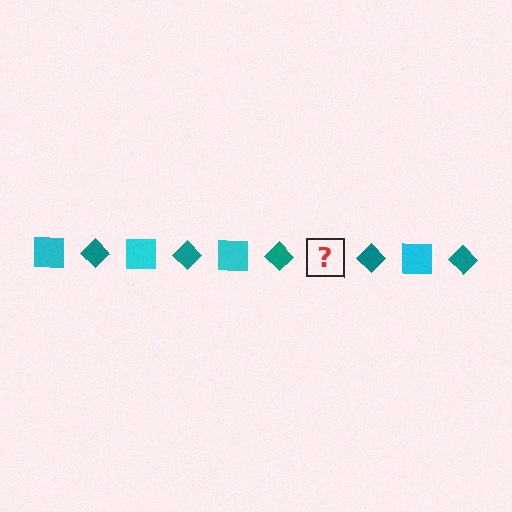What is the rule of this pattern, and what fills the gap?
The rule is that the pattern alternates between cyan square and teal diamond. The gap should be filled with a cyan square.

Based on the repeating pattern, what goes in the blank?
The blank should be a cyan square.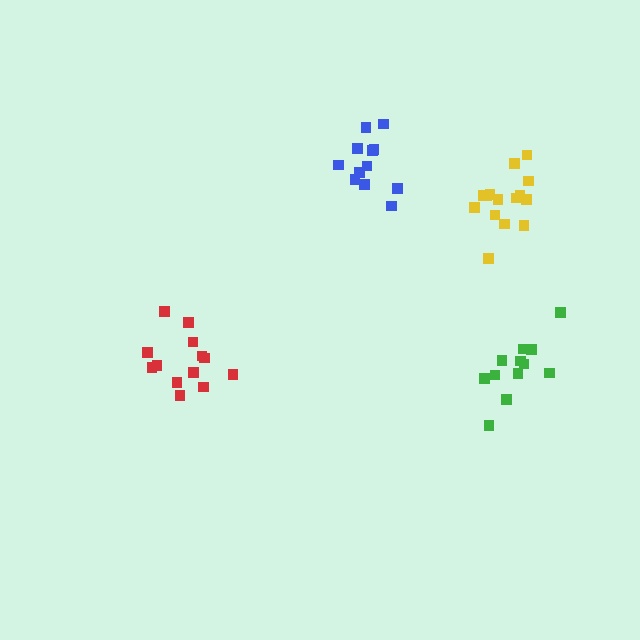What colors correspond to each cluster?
The clusters are colored: red, green, blue, yellow.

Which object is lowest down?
The green cluster is bottommost.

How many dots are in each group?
Group 1: 13 dots, Group 2: 12 dots, Group 3: 12 dots, Group 4: 15 dots (52 total).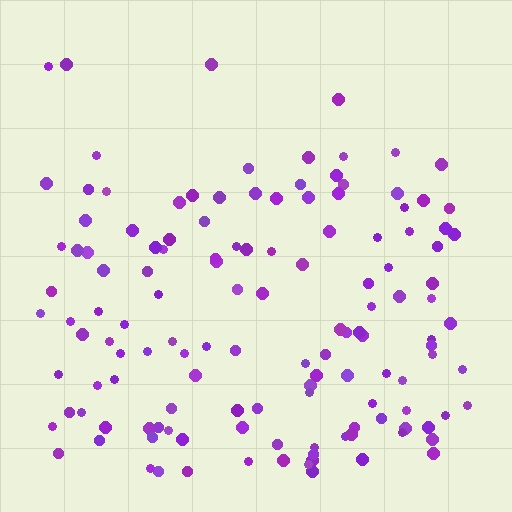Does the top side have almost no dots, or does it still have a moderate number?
Still a moderate number, just noticeably fewer than the bottom.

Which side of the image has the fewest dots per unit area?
The top.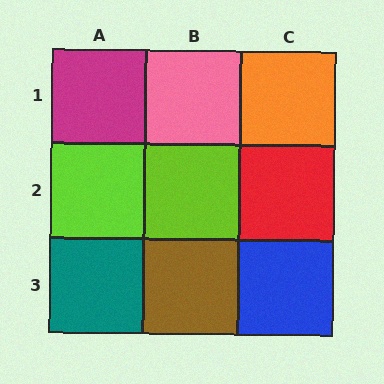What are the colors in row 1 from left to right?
Magenta, pink, orange.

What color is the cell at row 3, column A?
Teal.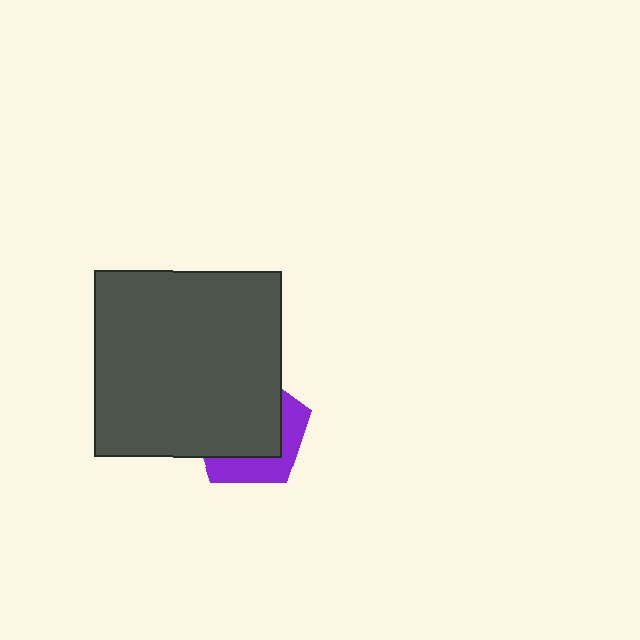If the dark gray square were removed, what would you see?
You would see the complete purple pentagon.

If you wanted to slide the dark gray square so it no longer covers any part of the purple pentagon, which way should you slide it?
Slide it toward the upper-left — that is the most direct way to separate the two shapes.